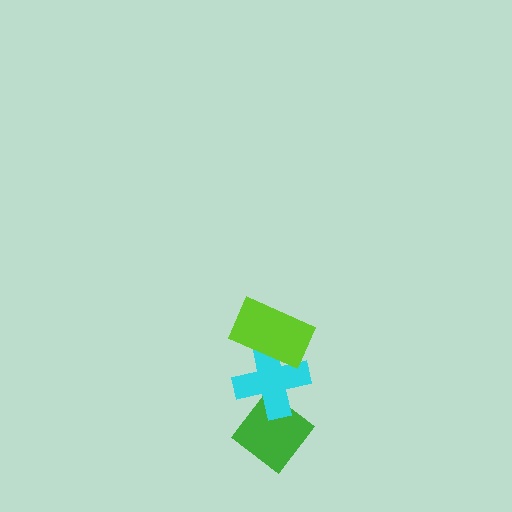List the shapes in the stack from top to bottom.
From top to bottom: the lime rectangle, the cyan cross, the green diamond.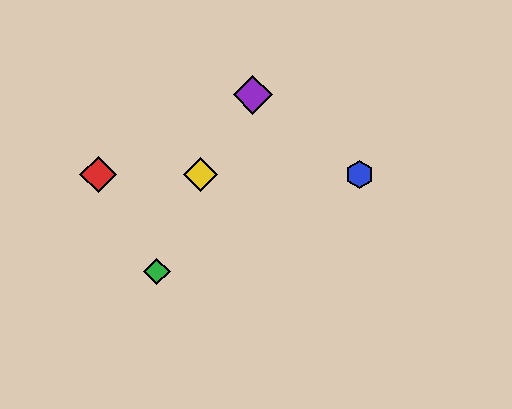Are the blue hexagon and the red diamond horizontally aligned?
Yes, both are at y≈174.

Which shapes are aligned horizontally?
The red diamond, the blue hexagon, the yellow diamond are aligned horizontally.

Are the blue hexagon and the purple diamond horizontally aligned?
No, the blue hexagon is at y≈174 and the purple diamond is at y≈95.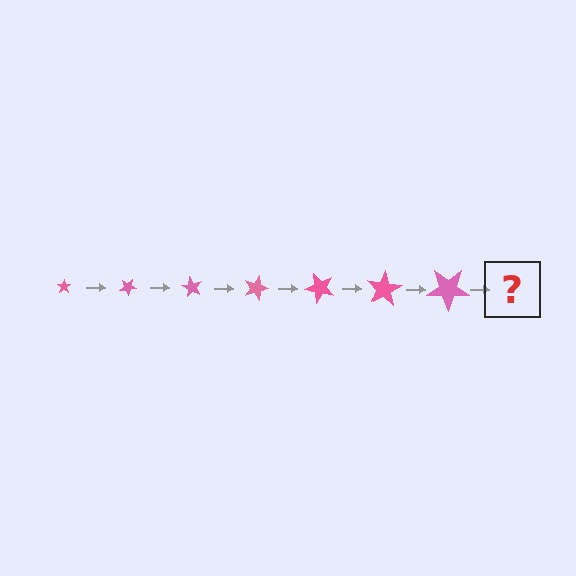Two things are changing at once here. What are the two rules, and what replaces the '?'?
The two rules are that the star grows larger each step and it rotates 30 degrees each step. The '?' should be a star, larger than the previous one and rotated 210 degrees from the start.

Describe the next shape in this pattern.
It should be a star, larger than the previous one and rotated 210 degrees from the start.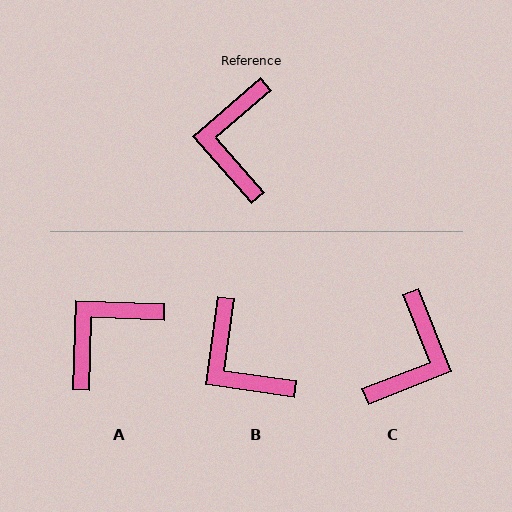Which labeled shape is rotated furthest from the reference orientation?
C, about 160 degrees away.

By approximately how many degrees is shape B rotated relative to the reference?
Approximately 41 degrees counter-clockwise.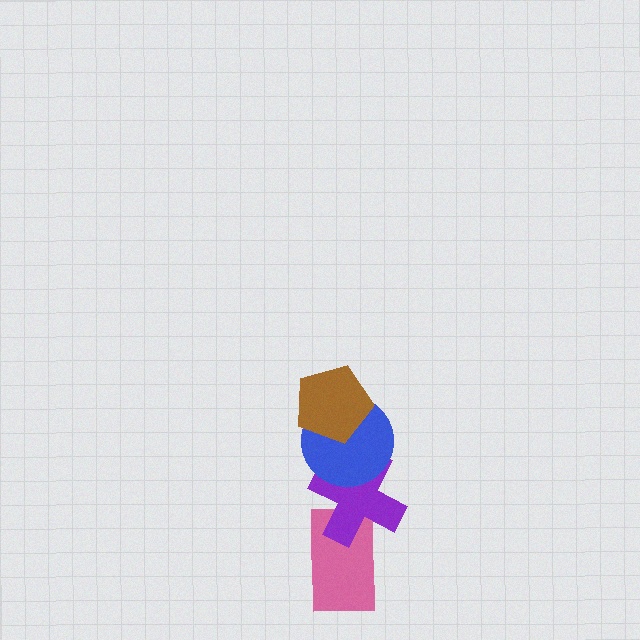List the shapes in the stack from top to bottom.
From top to bottom: the brown pentagon, the blue circle, the purple cross, the pink rectangle.